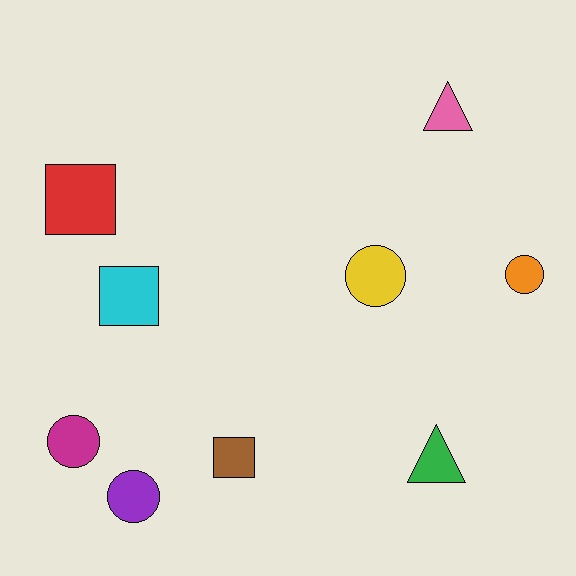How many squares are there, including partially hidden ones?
There are 3 squares.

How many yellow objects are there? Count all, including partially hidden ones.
There is 1 yellow object.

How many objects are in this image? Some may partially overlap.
There are 9 objects.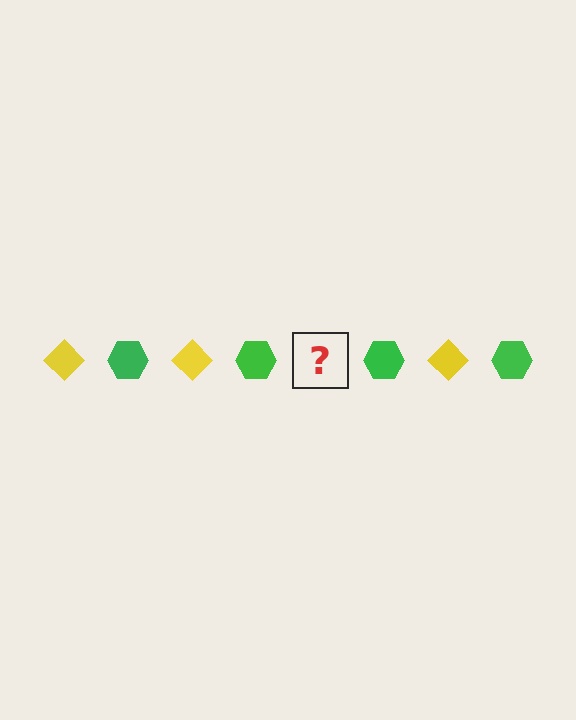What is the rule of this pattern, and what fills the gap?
The rule is that the pattern alternates between yellow diamond and green hexagon. The gap should be filled with a yellow diamond.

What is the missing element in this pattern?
The missing element is a yellow diamond.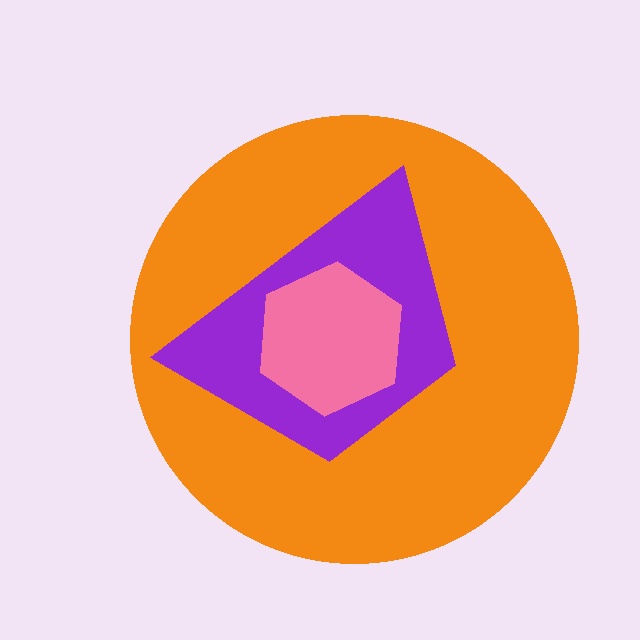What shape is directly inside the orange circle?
The purple trapezoid.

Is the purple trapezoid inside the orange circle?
Yes.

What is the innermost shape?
The pink hexagon.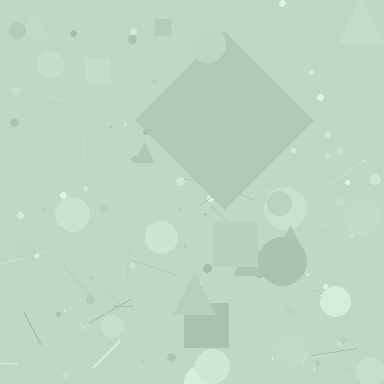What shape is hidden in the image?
A diamond is hidden in the image.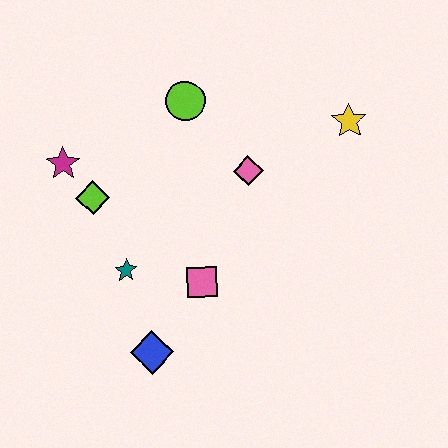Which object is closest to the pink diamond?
The lime circle is closest to the pink diamond.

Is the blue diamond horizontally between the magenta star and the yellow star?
Yes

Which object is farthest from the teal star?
The yellow star is farthest from the teal star.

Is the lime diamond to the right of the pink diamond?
No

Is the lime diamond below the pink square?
No